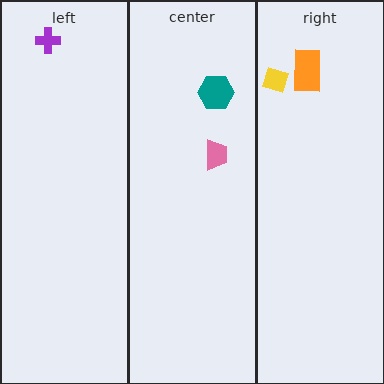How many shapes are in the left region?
1.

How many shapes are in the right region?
2.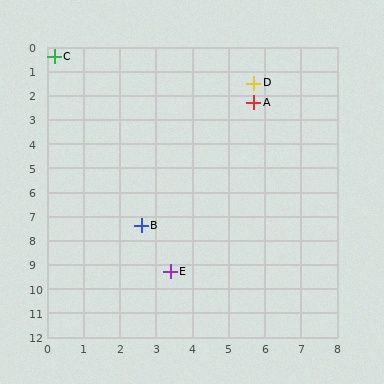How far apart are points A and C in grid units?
Points A and C are about 5.8 grid units apart.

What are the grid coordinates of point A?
Point A is at approximately (5.7, 2.3).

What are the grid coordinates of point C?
Point C is at approximately (0.2, 0.4).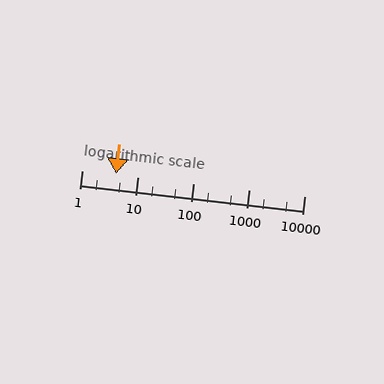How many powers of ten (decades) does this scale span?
The scale spans 4 decades, from 1 to 10000.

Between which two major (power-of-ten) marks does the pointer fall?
The pointer is between 1 and 10.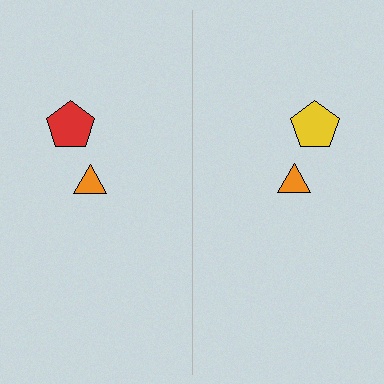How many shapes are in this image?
There are 4 shapes in this image.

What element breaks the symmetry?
The yellow pentagon on the right side breaks the symmetry — its mirror counterpart is red.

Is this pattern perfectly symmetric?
No, the pattern is not perfectly symmetric. The yellow pentagon on the right side breaks the symmetry — its mirror counterpart is red.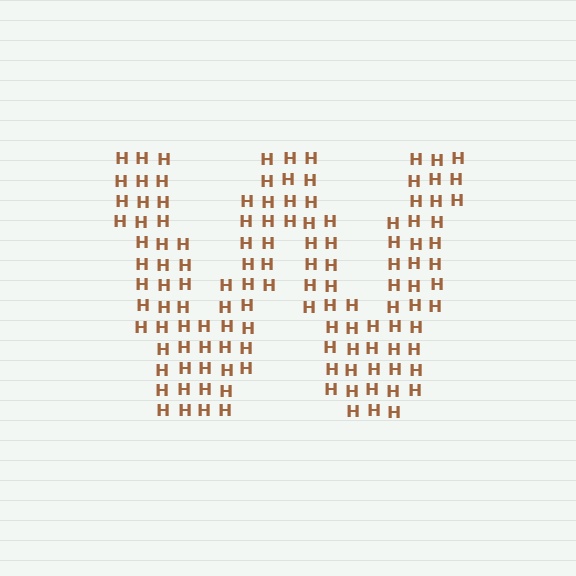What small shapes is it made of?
It is made of small letter H's.